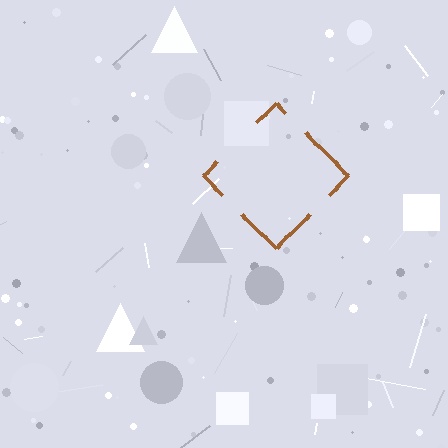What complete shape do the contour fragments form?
The contour fragments form a diamond.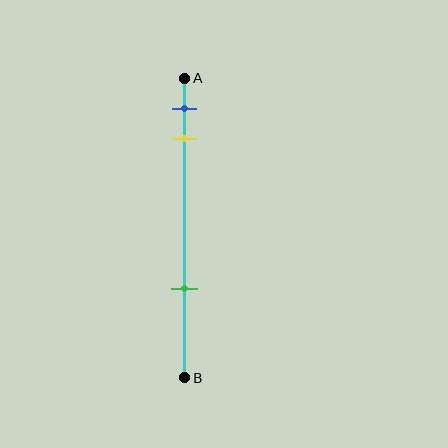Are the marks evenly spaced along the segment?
No, the marks are not evenly spaced.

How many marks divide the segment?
There are 3 marks dividing the segment.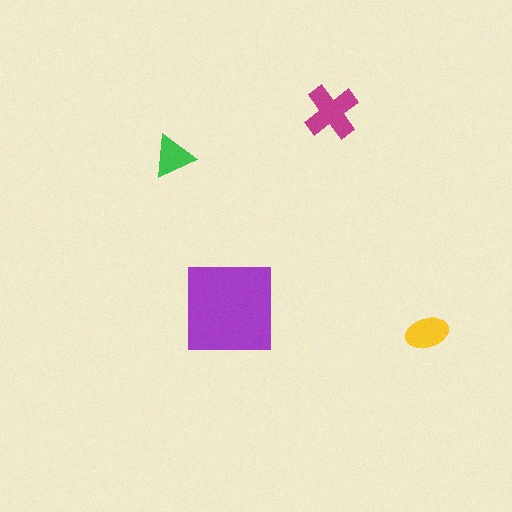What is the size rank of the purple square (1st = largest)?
1st.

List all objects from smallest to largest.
The green triangle, the yellow ellipse, the magenta cross, the purple square.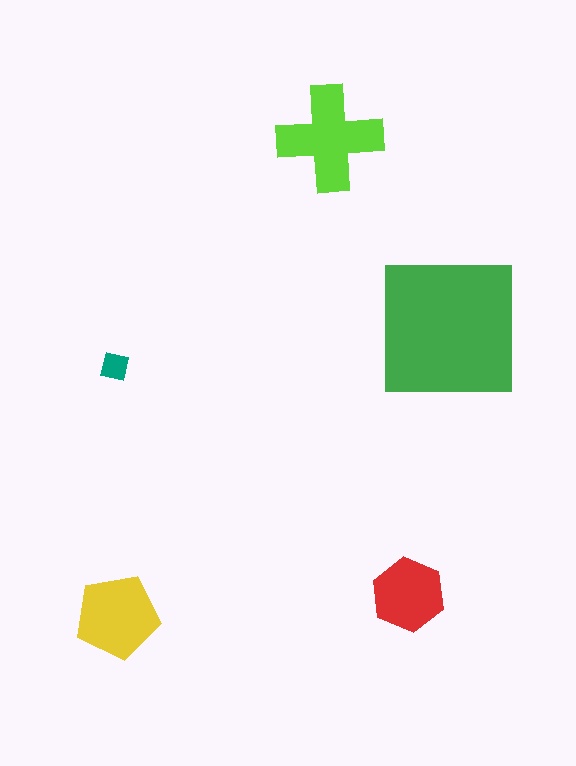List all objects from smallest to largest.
The teal square, the red hexagon, the yellow pentagon, the lime cross, the green square.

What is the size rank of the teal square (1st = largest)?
5th.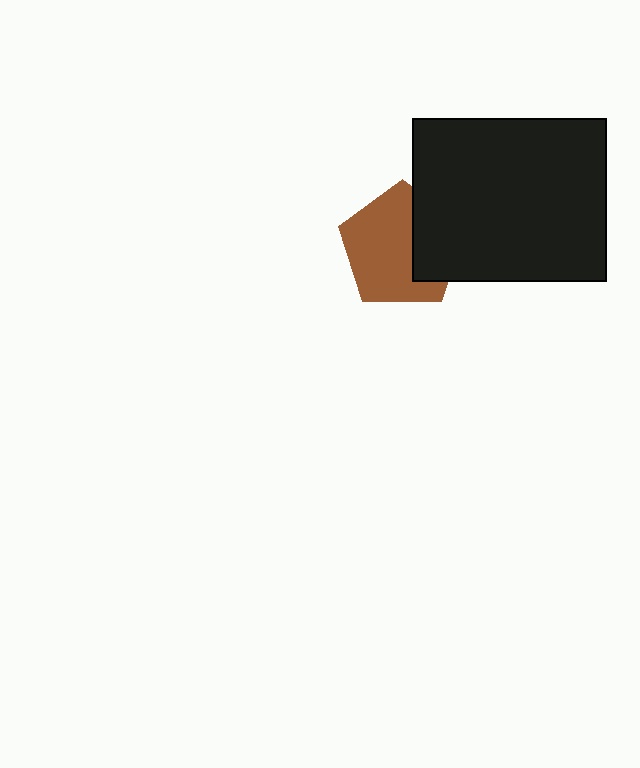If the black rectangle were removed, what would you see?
You would see the complete brown pentagon.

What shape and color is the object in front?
The object in front is a black rectangle.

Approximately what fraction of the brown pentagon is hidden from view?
Roughly 34% of the brown pentagon is hidden behind the black rectangle.